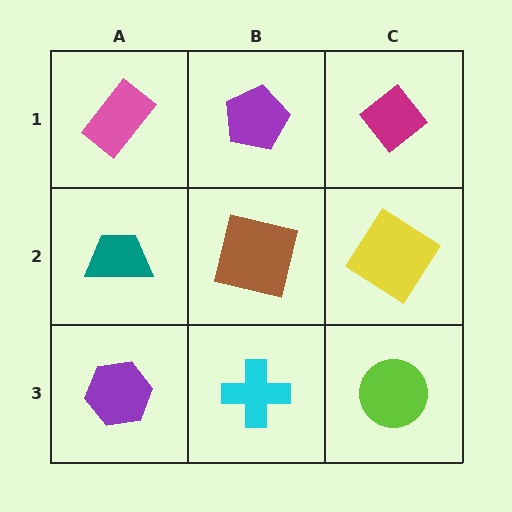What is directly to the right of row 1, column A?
A purple pentagon.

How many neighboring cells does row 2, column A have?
3.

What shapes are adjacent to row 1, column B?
A brown square (row 2, column B), a pink rectangle (row 1, column A), a magenta diamond (row 1, column C).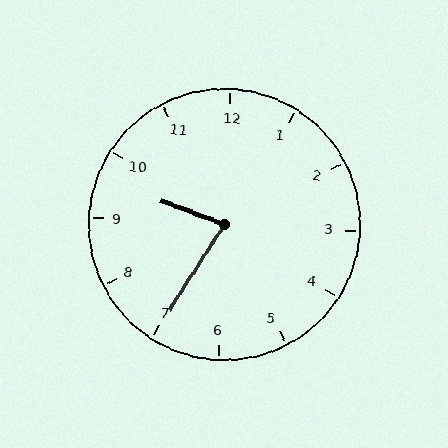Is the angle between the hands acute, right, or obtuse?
It is acute.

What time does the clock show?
9:35.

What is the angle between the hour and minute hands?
Approximately 78 degrees.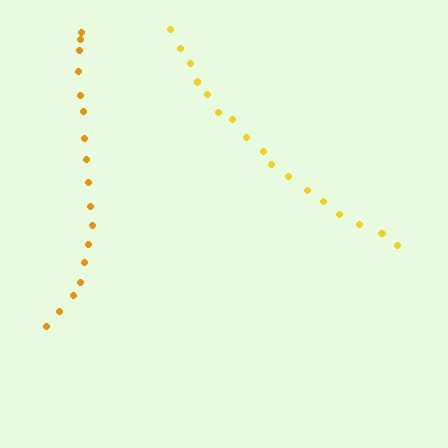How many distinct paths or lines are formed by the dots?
There are 2 distinct paths.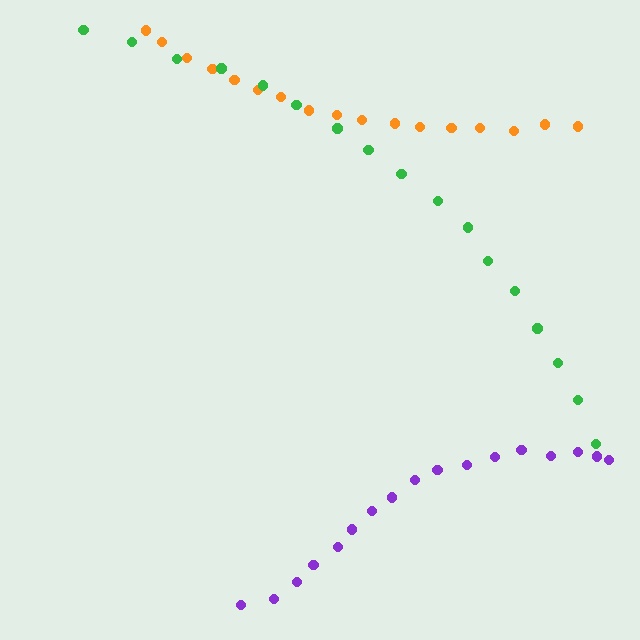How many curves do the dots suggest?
There are 3 distinct paths.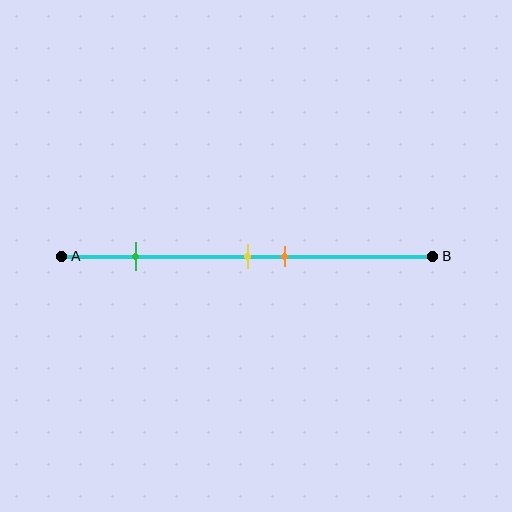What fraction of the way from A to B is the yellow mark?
The yellow mark is approximately 50% (0.5) of the way from A to B.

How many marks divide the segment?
There are 3 marks dividing the segment.